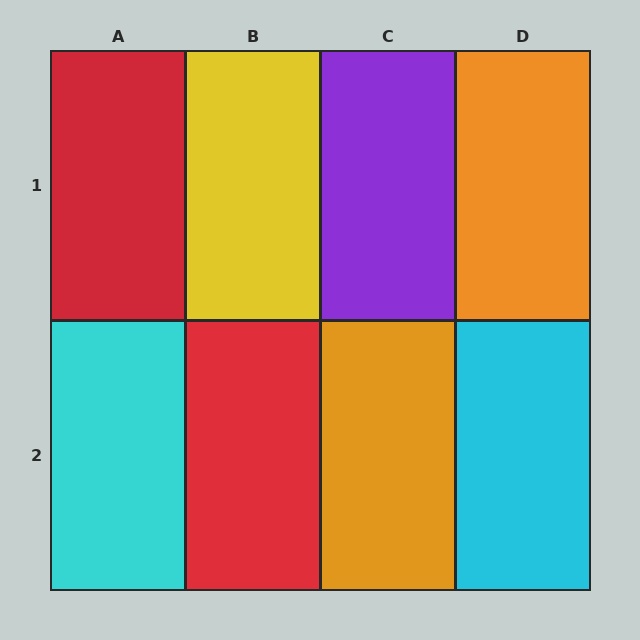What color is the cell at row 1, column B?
Yellow.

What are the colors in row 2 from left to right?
Cyan, red, orange, cyan.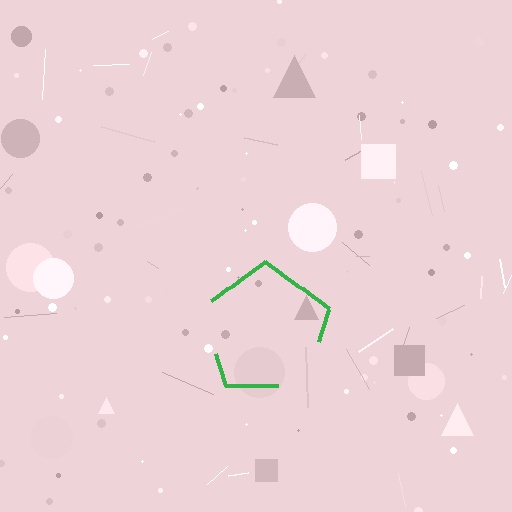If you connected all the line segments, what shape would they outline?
They would outline a pentagon.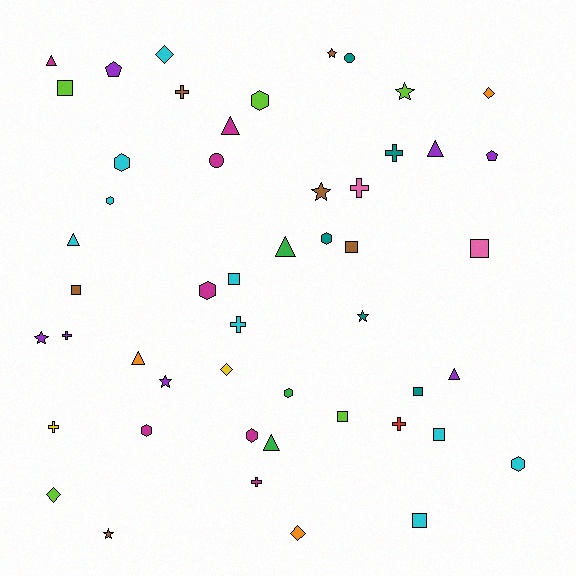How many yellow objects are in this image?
There are 2 yellow objects.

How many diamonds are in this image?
There are 5 diamonds.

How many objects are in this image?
There are 50 objects.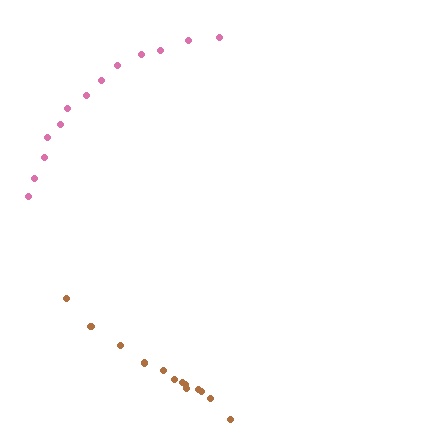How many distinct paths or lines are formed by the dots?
There are 2 distinct paths.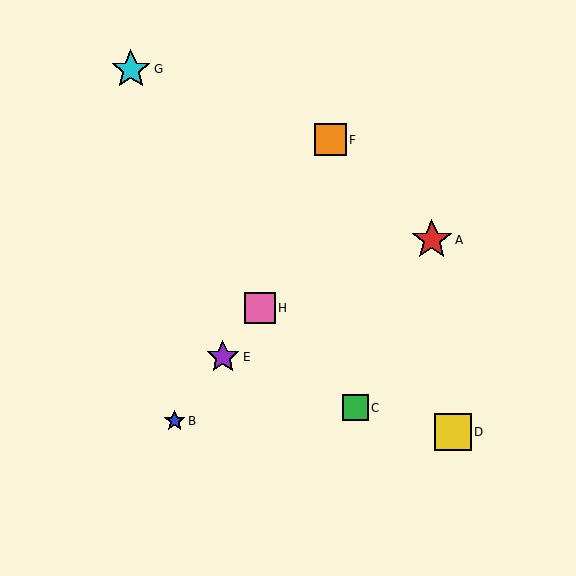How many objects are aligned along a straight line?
3 objects (B, E, H) are aligned along a straight line.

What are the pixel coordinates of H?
Object H is at (260, 308).